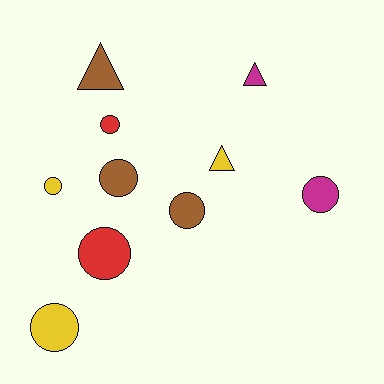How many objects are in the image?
There are 10 objects.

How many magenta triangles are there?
There is 1 magenta triangle.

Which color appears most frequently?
Brown, with 3 objects.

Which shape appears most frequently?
Circle, with 7 objects.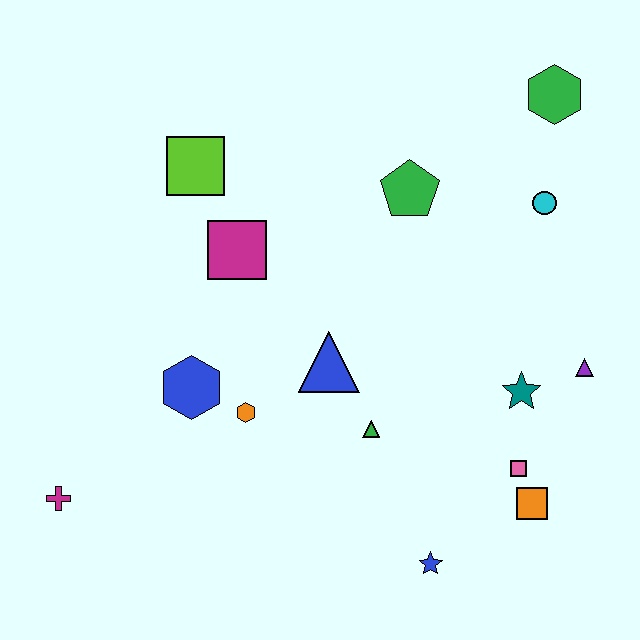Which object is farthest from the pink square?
The magenta cross is farthest from the pink square.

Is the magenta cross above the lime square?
No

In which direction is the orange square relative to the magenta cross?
The orange square is to the right of the magenta cross.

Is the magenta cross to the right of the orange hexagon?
No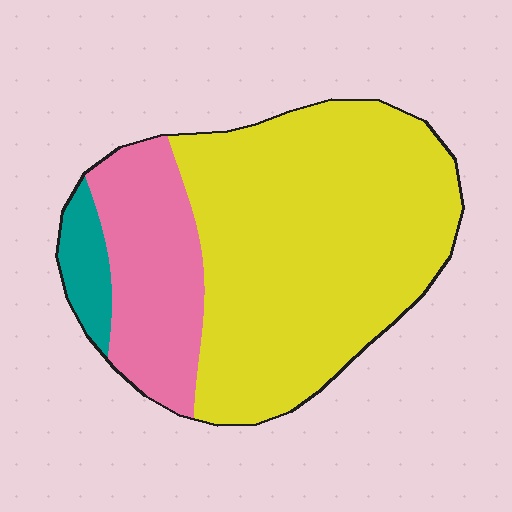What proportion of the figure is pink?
Pink takes up about one quarter (1/4) of the figure.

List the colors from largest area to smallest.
From largest to smallest: yellow, pink, teal.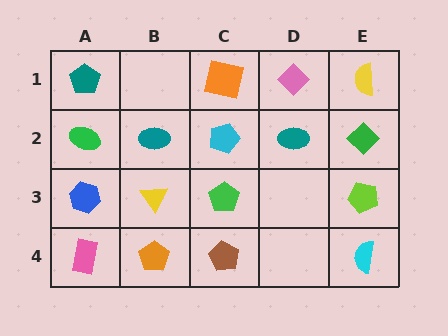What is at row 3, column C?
A green pentagon.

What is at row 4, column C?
A brown pentagon.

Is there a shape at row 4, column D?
No, that cell is empty.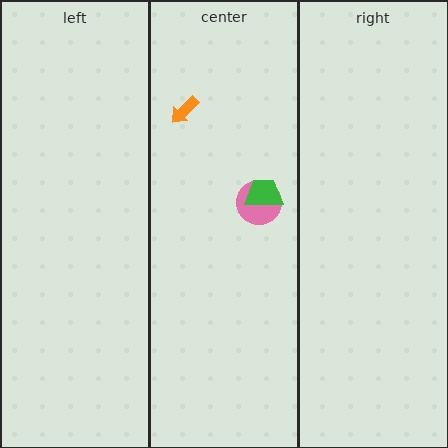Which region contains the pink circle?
The center region.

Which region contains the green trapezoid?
The center region.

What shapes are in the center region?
The pink circle, the green trapezoid, the orange arrow.